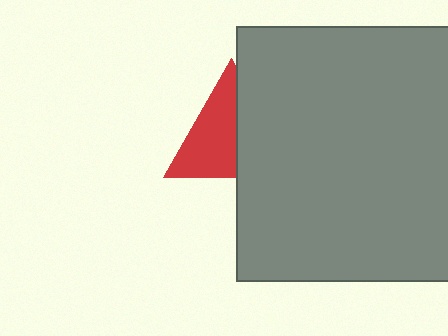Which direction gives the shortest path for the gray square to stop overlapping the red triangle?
Moving right gives the shortest separation.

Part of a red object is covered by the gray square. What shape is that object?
It is a triangle.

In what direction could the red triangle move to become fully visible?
The red triangle could move left. That would shift it out from behind the gray square entirely.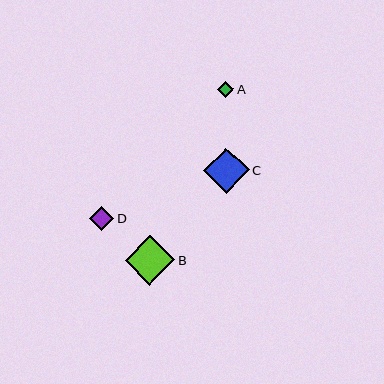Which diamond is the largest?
Diamond B is the largest with a size of approximately 49 pixels.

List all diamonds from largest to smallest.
From largest to smallest: B, C, D, A.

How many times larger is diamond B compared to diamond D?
Diamond B is approximately 2.0 times the size of diamond D.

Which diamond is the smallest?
Diamond A is the smallest with a size of approximately 16 pixels.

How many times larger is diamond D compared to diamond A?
Diamond D is approximately 1.5 times the size of diamond A.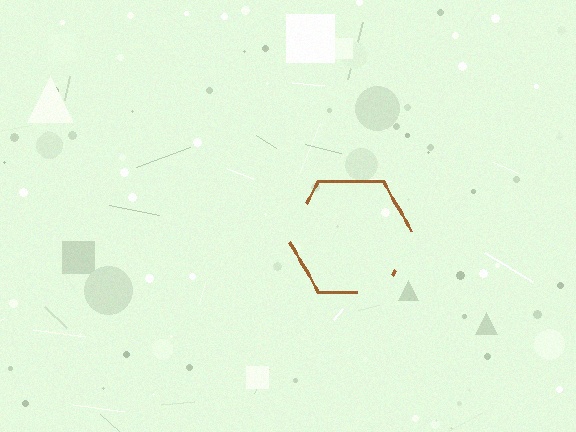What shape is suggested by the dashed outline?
The dashed outline suggests a hexagon.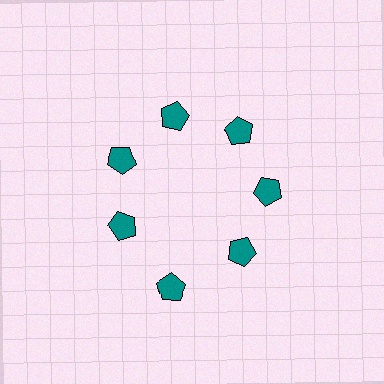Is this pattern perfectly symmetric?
No. The 7 teal pentagons are arranged in a ring, but one element near the 6 o'clock position is pushed outward from the center, breaking the 7-fold rotational symmetry.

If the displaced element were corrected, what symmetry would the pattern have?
It would have 7-fold rotational symmetry — the pattern would map onto itself every 51 degrees.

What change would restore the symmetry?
The symmetry would be restored by moving it inward, back onto the ring so that all 7 pentagons sit at equal angles and equal distance from the center.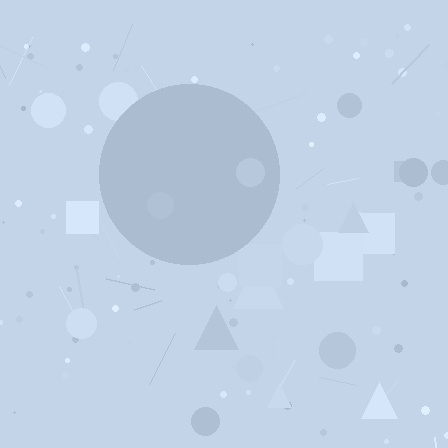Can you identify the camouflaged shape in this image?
The camouflaged shape is a circle.